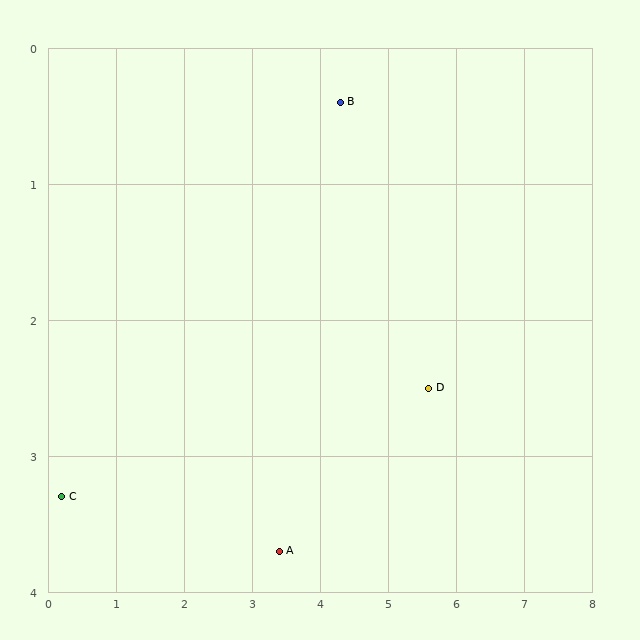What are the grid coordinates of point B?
Point B is at approximately (4.3, 0.4).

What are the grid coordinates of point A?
Point A is at approximately (3.4, 3.7).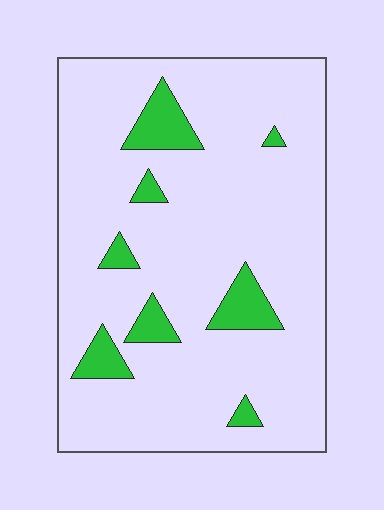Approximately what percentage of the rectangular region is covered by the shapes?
Approximately 10%.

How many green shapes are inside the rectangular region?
8.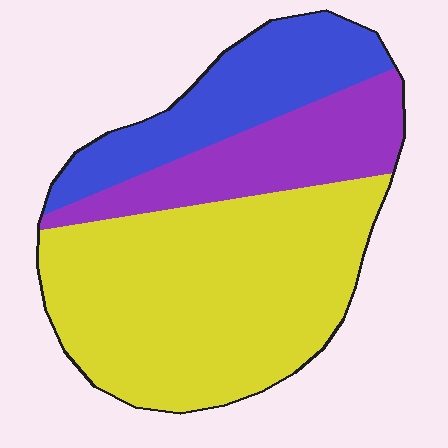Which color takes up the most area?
Yellow, at roughly 55%.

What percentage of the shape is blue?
Blue takes up about one quarter (1/4) of the shape.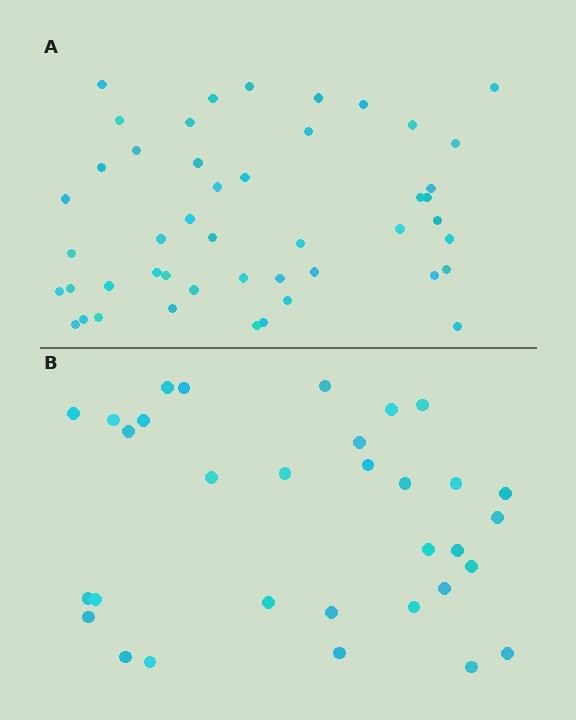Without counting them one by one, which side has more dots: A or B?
Region A (the top region) has more dots.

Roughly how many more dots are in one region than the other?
Region A has approximately 15 more dots than region B.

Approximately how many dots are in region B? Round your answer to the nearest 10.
About 30 dots. (The exact count is 32, which rounds to 30.)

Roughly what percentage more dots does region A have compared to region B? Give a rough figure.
About 45% more.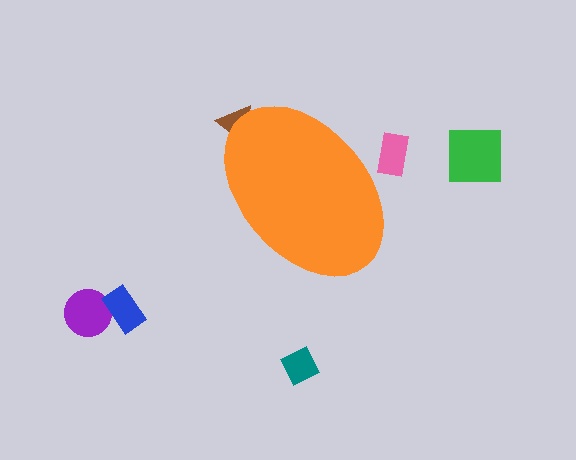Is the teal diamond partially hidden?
No, the teal diamond is fully visible.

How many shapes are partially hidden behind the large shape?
2 shapes are partially hidden.